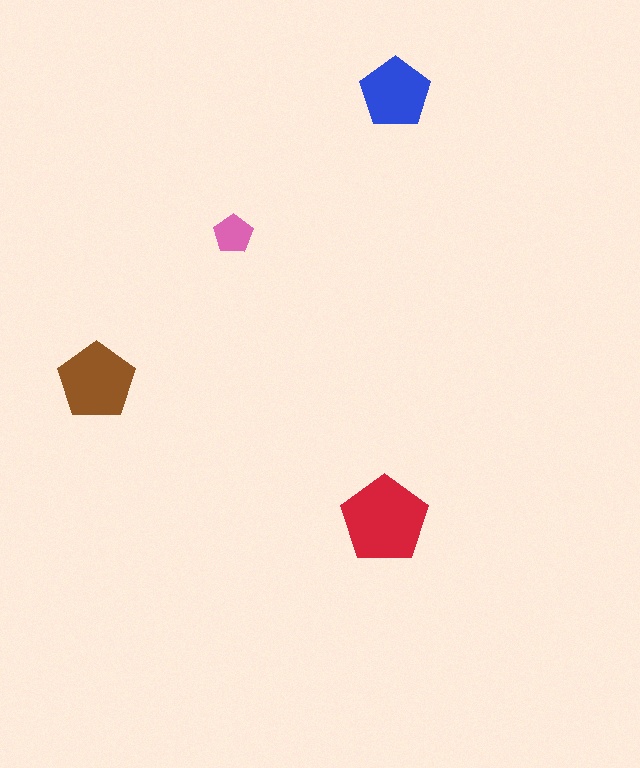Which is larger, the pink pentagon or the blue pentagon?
The blue one.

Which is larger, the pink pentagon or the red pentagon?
The red one.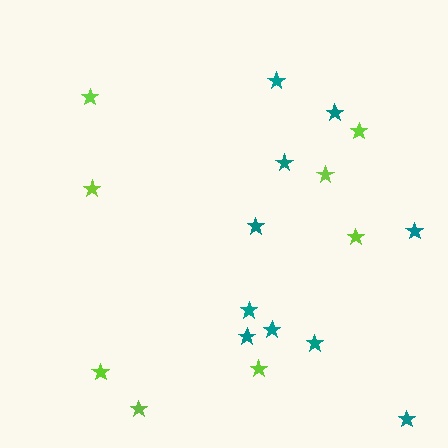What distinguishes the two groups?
There are 2 groups: one group of lime stars (8) and one group of teal stars (10).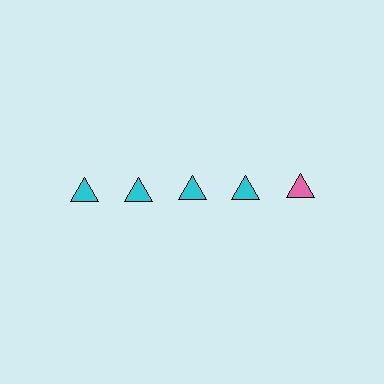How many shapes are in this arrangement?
There are 5 shapes arranged in a grid pattern.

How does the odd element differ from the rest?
It has a different color: pink instead of cyan.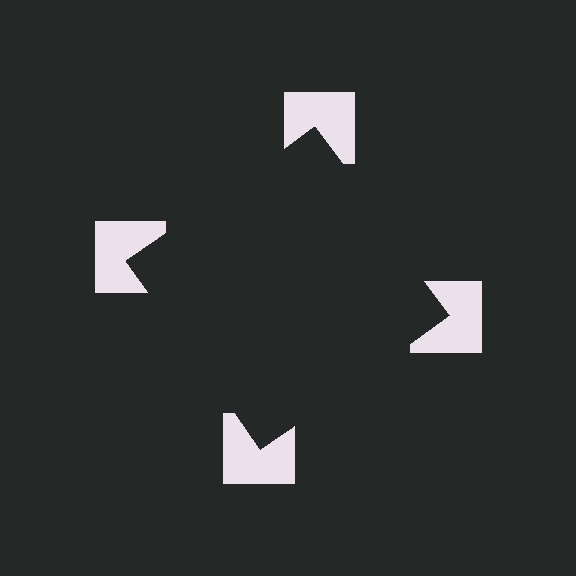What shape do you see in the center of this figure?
An illusory square — its edges are inferred from the aligned wedge cuts in the notched squares, not physically drawn.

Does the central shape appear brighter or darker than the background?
It typically appears slightly darker than the background, even though no actual brightness change is drawn.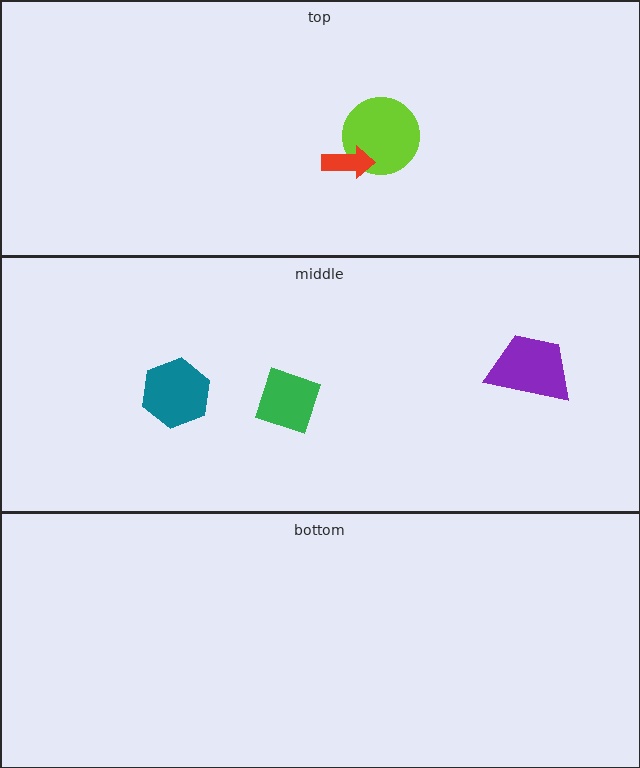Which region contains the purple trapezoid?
The middle region.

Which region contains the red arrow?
The top region.